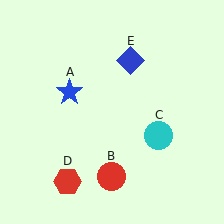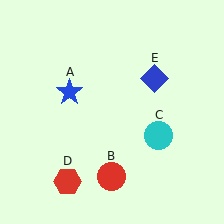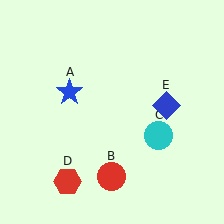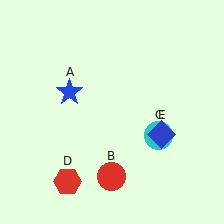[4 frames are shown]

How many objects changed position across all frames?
1 object changed position: blue diamond (object E).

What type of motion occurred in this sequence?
The blue diamond (object E) rotated clockwise around the center of the scene.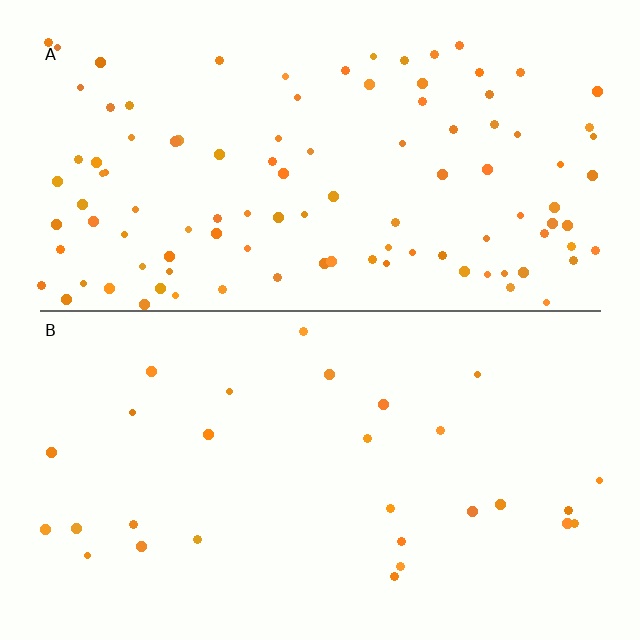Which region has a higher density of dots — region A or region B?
A (the top).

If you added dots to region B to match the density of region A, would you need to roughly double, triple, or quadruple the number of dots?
Approximately quadruple.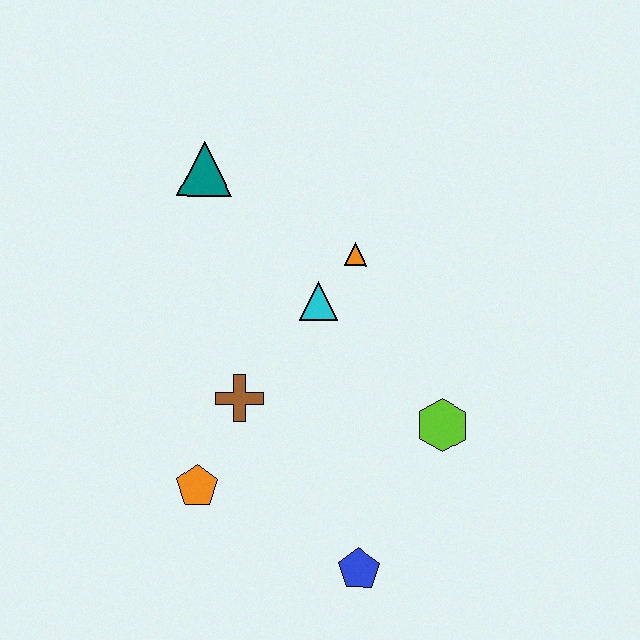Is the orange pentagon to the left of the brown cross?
Yes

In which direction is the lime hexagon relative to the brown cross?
The lime hexagon is to the right of the brown cross.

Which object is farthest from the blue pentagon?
The teal triangle is farthest from the blue pentagon.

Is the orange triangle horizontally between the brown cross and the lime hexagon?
Yes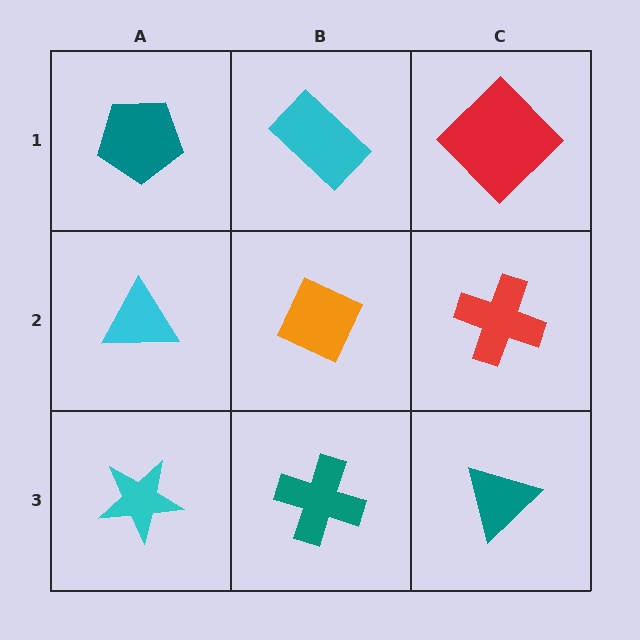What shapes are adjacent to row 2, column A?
A teal pentagon (row 1, column A), a cyan star (row 3, column A), an orange diamond (row 2, column B).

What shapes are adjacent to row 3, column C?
A red cross (row 2, column C), a teal cross (row 3, column B).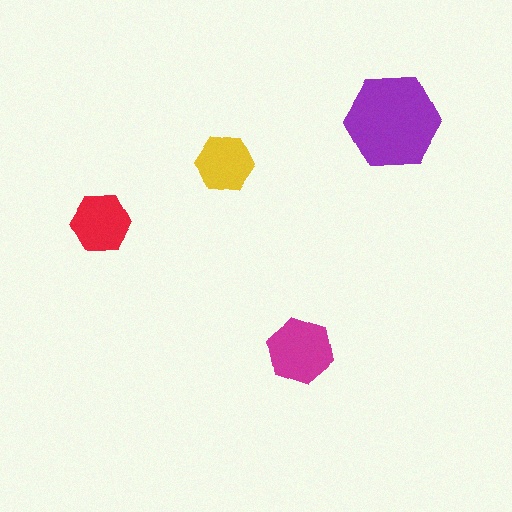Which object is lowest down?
The magenta hexagon is bottommost.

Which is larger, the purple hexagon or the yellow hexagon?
The purple one.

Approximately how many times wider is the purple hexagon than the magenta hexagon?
About 1.5 times wider.